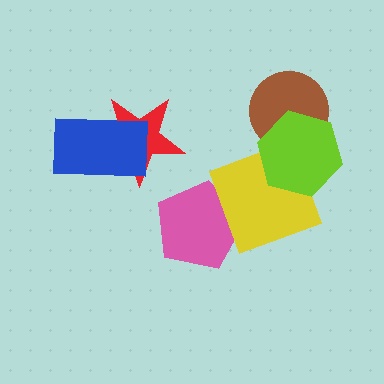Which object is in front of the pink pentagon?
The yellow square is in front of the pink pentagon.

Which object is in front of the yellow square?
The lime hexagon is in front of the yellow square.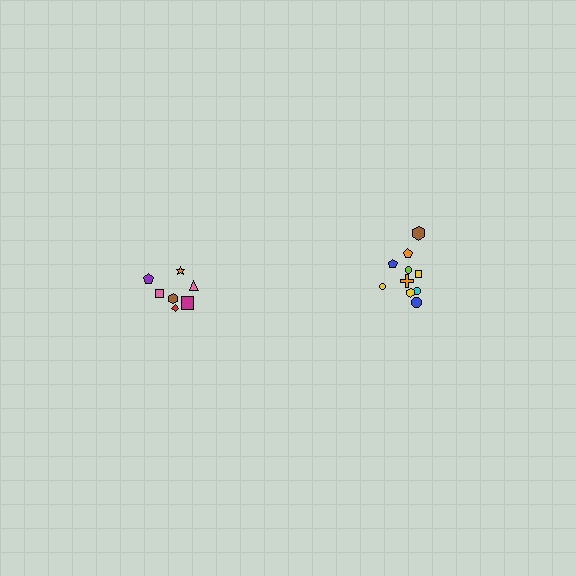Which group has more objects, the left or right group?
The right group.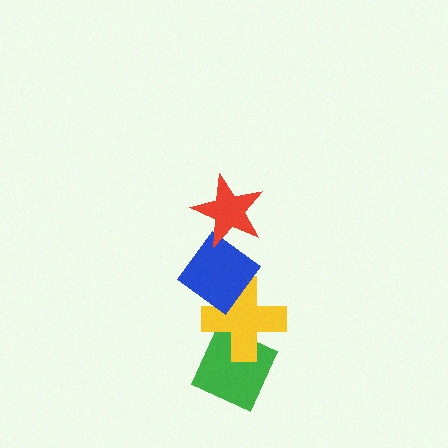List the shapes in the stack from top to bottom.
From top to bottom: the red star, the blue diamond, the yellow cross, the green diamond.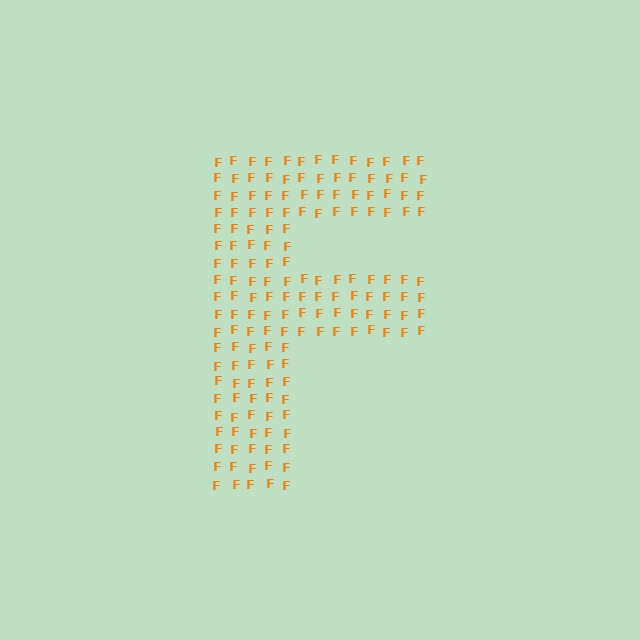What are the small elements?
The small elements are letter F's.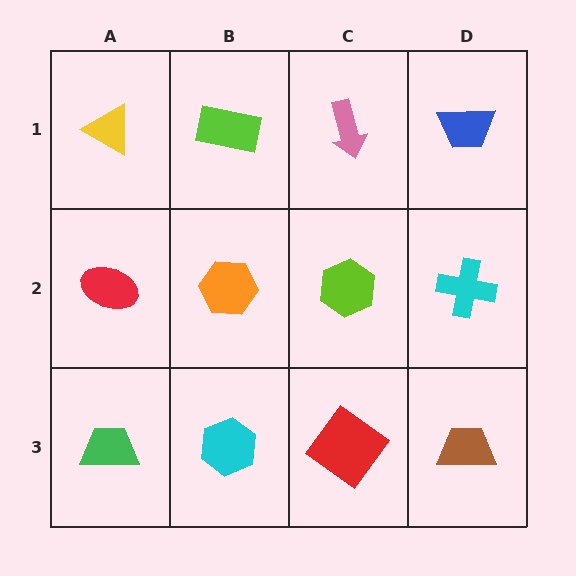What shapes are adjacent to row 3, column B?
An orange hexagon (row 2, column B), a green trapezoid (row 3, column A), a red diamond (row 3, column C).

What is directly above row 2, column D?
A blue trapezoid.